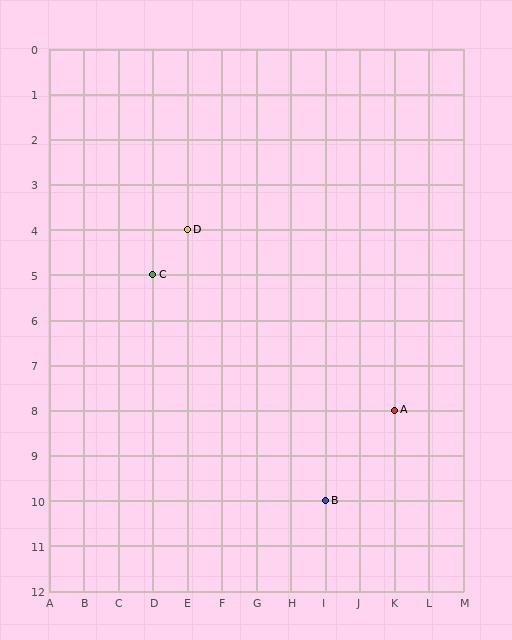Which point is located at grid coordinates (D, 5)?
Point C is at (D, 5).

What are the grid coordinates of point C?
Point C is at grid coordinates (D, 5).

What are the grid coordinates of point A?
Point A is at grid coordinates (K, 8).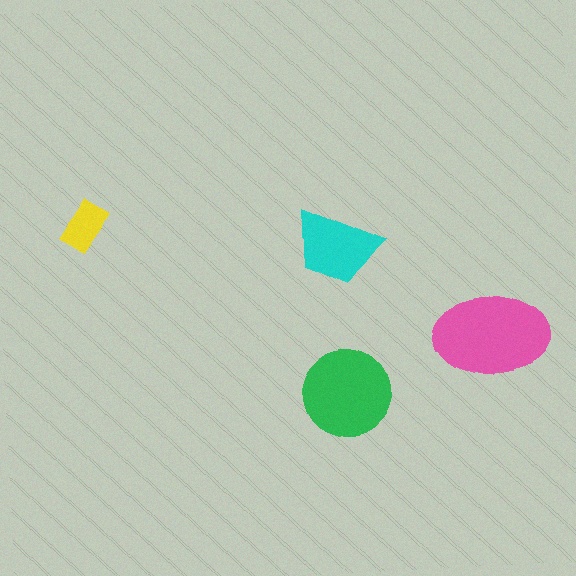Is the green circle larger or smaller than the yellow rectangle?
Larger.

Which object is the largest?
The pink ellipse.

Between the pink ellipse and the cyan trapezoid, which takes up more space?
The pink ellipse.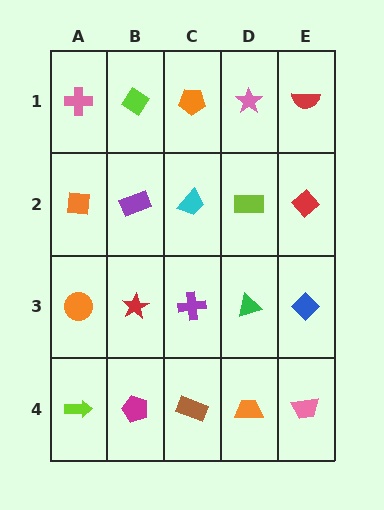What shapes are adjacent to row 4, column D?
A green triangle (row 3, column D), a brown rectangle (row 4, column C), a pink trapezoid (row 4, column E).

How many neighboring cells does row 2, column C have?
4.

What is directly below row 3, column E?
A pink trapezoid.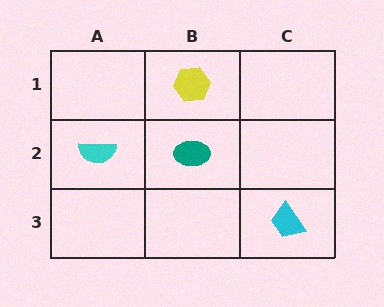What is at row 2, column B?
A teal ellipse.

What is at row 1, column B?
A yellow hexagon.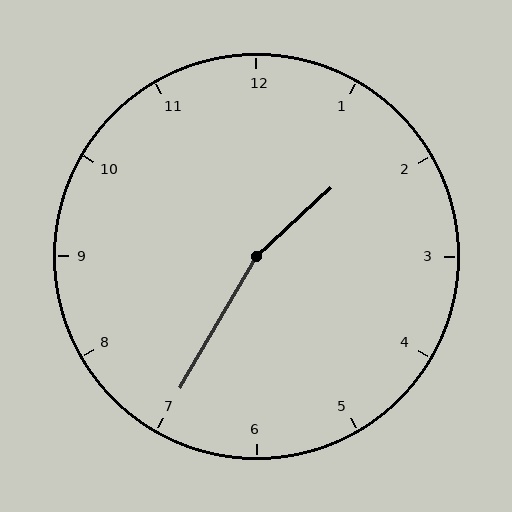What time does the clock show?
1:35.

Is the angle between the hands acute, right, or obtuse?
It is obtuse.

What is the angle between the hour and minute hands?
Approximately 162 degrees.